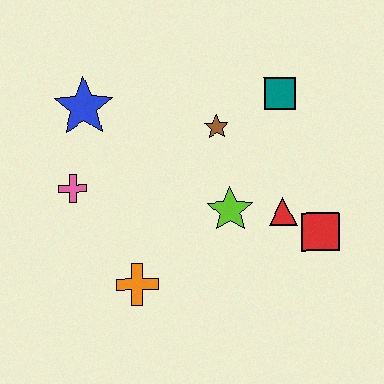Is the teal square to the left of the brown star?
No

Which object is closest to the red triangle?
The red square is closest to the red triangle.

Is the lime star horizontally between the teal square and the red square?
No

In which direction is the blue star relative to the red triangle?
The blue star is to the left of the red triangle.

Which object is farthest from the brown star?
The orange cross is farthest from the brown star.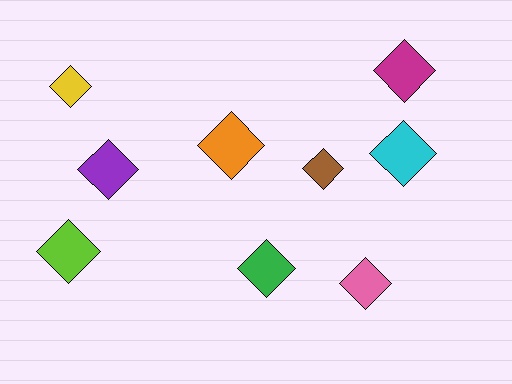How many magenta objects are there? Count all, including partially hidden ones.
There is 1 magenta object.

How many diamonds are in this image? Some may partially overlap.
There are 9 diamonds.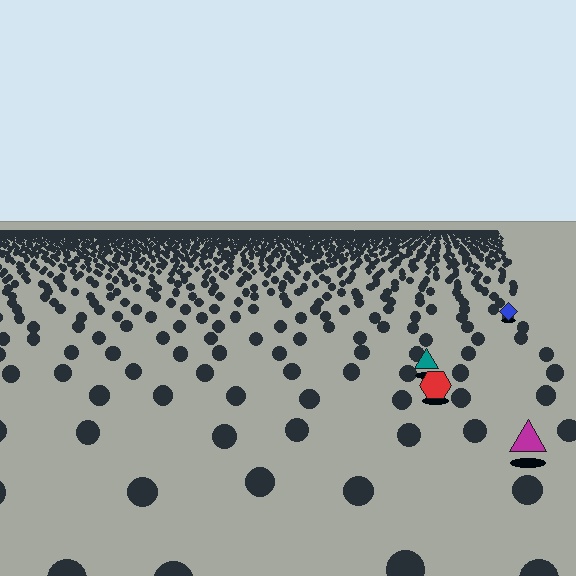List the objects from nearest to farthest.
From nearest to farthest: the magenta triangle, the red hexagon, the teal triangle, the blue diamond.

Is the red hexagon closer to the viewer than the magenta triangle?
No. The magenta triangle is closer — you can tell from the texture gradient: the ground texture is coarser near it.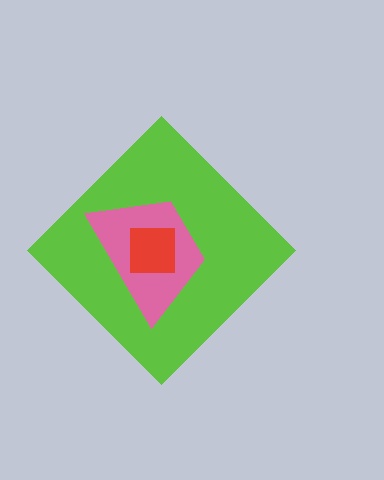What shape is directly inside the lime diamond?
The pink trapezoid.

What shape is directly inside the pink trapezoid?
The red square.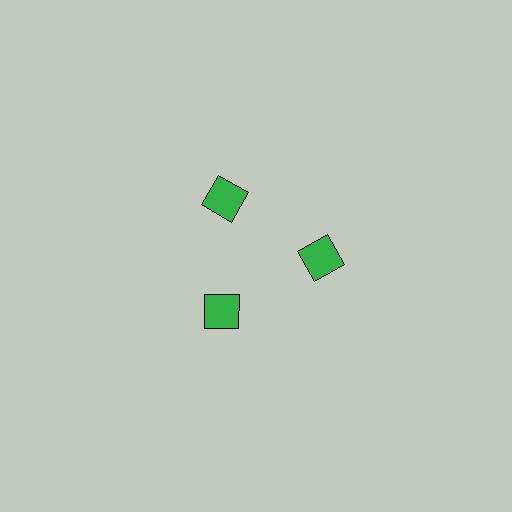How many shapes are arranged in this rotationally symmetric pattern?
There are 3 shapes, arranged in 3 groups of 1.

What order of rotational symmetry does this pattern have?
This pattern has 3-fold rotational symmetry.